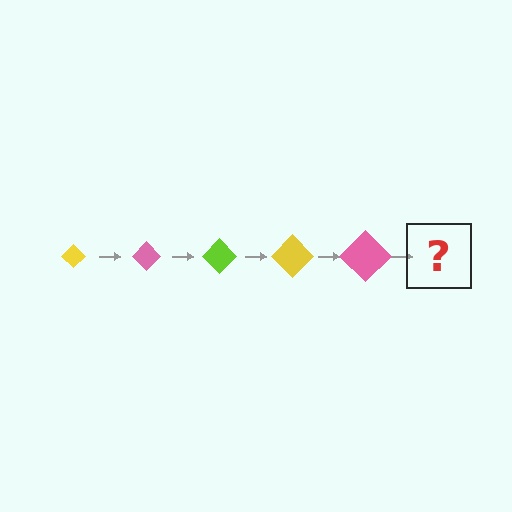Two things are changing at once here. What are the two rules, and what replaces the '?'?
The two rules are that the diamond grows larger each step and the color cycles through yellow, pink, and lime. The '?' should be a lime diamond, larger than the previous one.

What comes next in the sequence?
The next element should be a lime diamond, larger than the previous one.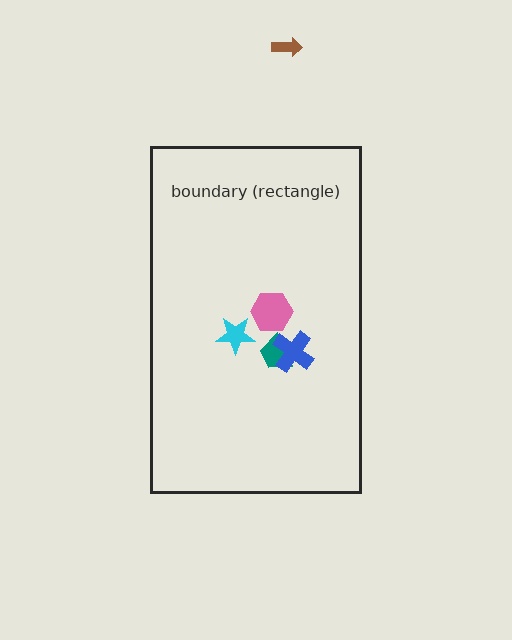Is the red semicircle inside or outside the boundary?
Inside.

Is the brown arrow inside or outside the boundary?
Outside.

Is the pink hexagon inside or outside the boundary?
Inside.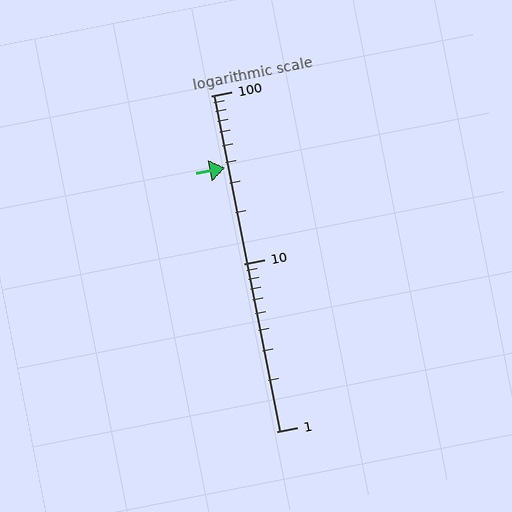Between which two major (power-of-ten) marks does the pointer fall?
The pointer is between 10 and 100.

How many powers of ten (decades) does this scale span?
The scale spans 2 decades, from 1 to 100.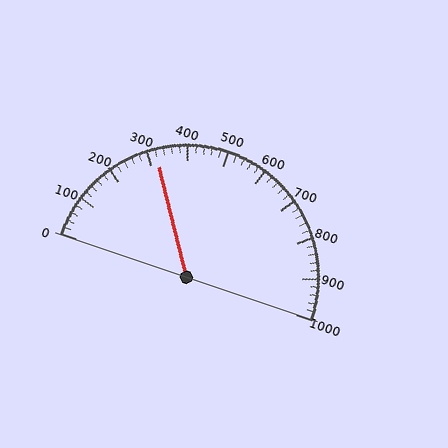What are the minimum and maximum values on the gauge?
The gauge ranges from 0 to 1000.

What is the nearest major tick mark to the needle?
The nearest major tick mark is 300.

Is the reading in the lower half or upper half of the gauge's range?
The reading is in the lower half of the range (0 to 1000).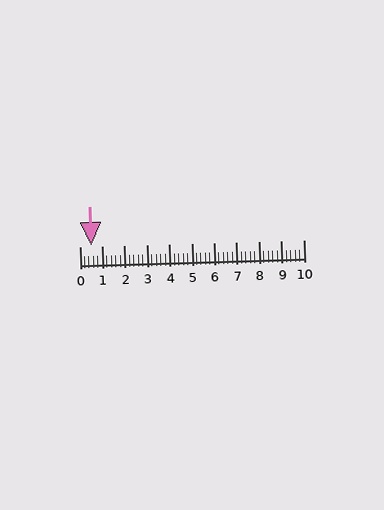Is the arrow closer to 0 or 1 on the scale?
The arrow is closer to 1.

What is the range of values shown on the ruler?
The ruler shows values from 0 to 10.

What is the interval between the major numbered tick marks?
The major tick marks are spaced 1 units apart.